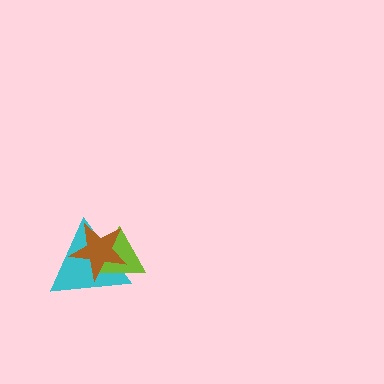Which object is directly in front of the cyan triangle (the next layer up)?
The lime triangle is directly in front of the cyan triangle.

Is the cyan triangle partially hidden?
Yes, it is partially covered by another shape.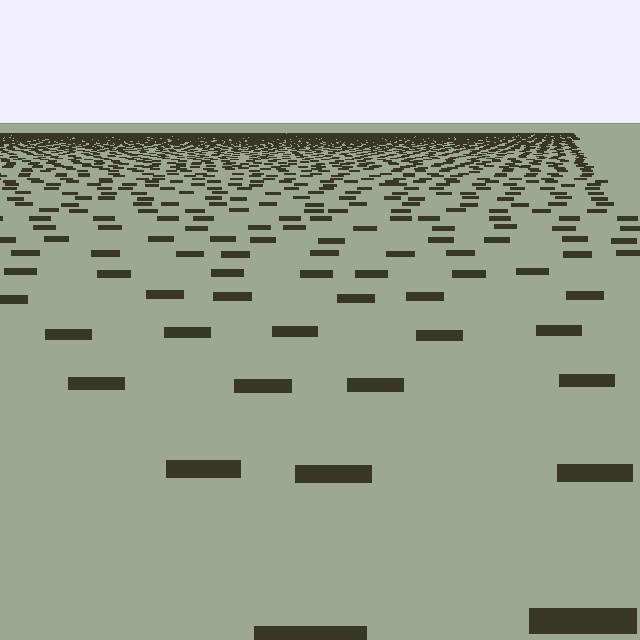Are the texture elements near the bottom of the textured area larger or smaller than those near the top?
Larger. Near the bottom, elements are closer to the viewer and appear at a bigger on-screen size.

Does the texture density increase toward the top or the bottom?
Density increases toward the top.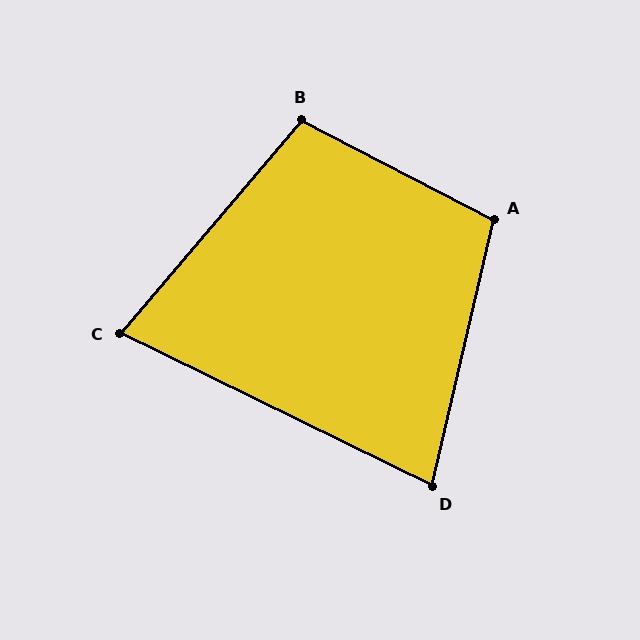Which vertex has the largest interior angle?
A, at approximately 105 degrees.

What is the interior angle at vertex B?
Approximately 103 degrees (obtuse).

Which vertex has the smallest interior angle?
C, at approximately 75 degrees.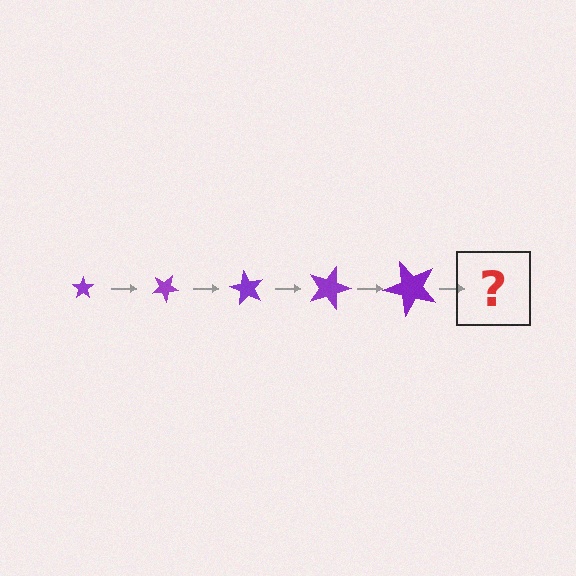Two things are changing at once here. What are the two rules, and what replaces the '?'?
The two rules are that the star grows larger each step and it rotates 30 degrees each step. The '?' should be a star, larger than the previous one and rotated 150 degrees from the start.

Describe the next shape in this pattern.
It should be a star, larger than the previous one and rotated 150 degrees from the start.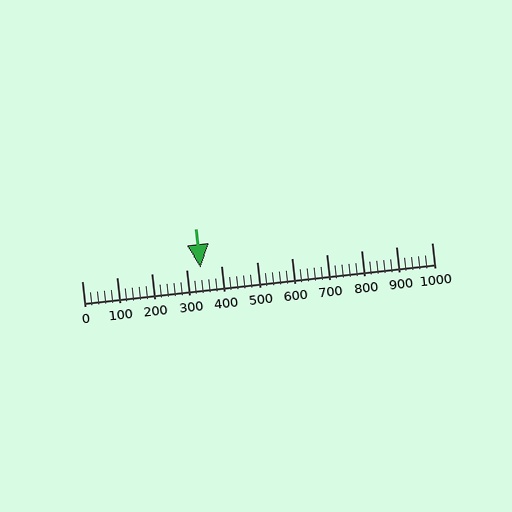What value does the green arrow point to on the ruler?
The green arrow points to approximately 340.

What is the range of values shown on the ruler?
The ruler shows values from 0 to 1000.